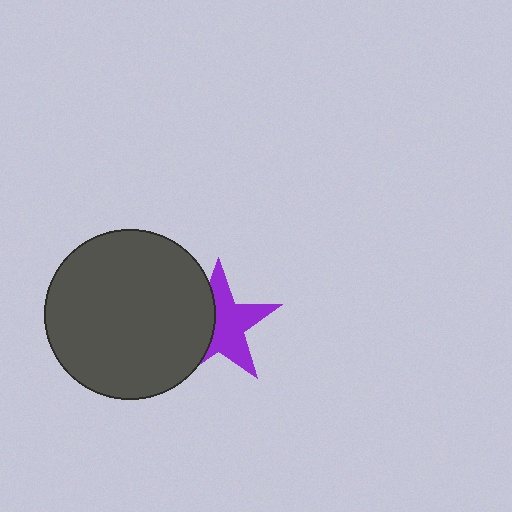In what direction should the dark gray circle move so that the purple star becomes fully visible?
The dark gray circle should move left. That is the shortest direction to clear the overlap and leave the purple star fully visible.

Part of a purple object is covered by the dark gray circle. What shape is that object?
It is a star.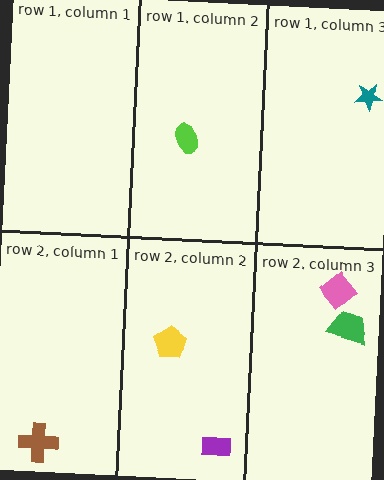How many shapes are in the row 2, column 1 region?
1.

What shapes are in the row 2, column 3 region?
The green trapezoid, the pink diamond.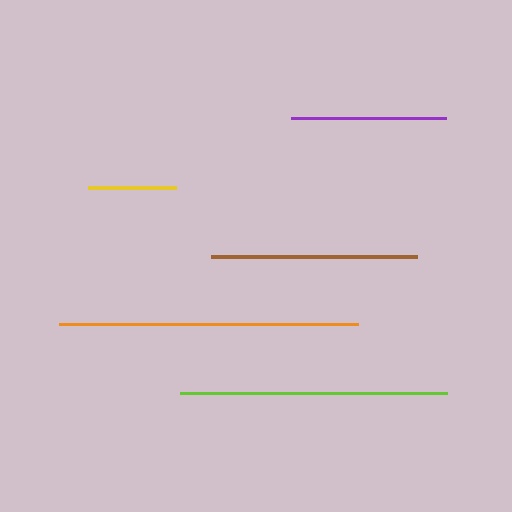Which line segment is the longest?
The orange line is the longest at approximately 299 pixels.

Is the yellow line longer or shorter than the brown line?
The brown line is longer than the yellow line.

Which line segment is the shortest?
The yellow line is the shortest at approximately 89 pixels.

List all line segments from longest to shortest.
From longest to shortest: orange, lime, brown, purple, yellow.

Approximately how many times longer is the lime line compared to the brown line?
The lime line is approximately 1.3 times the length of the brown line.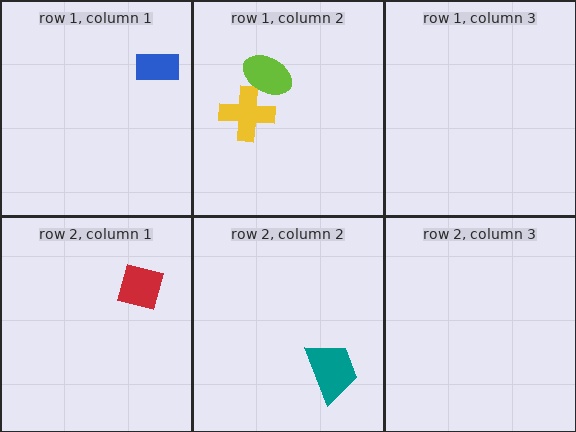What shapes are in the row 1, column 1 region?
The blue rectangle.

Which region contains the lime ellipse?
The row 1, column 2 region.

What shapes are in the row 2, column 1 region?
The red square.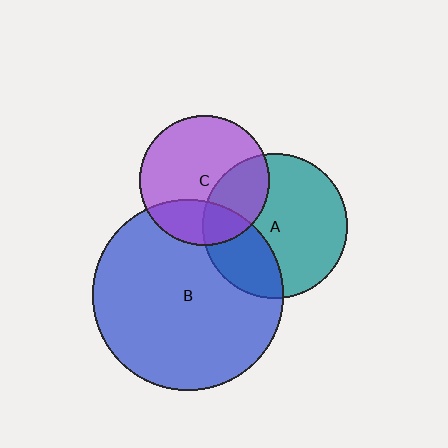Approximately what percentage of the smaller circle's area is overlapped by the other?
Approximately 30%.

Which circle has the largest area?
Circle B (blue).